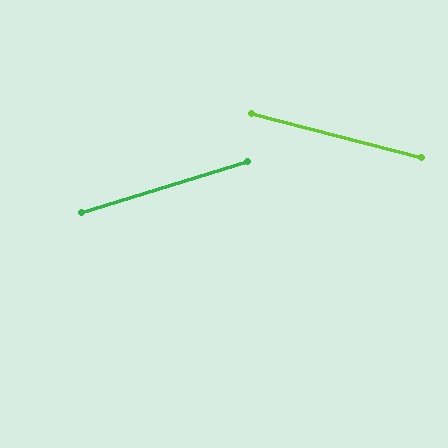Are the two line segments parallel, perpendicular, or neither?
Neither parallel nor perpendicular — they differ by about 32°.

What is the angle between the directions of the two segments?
Approximately 32 degrees.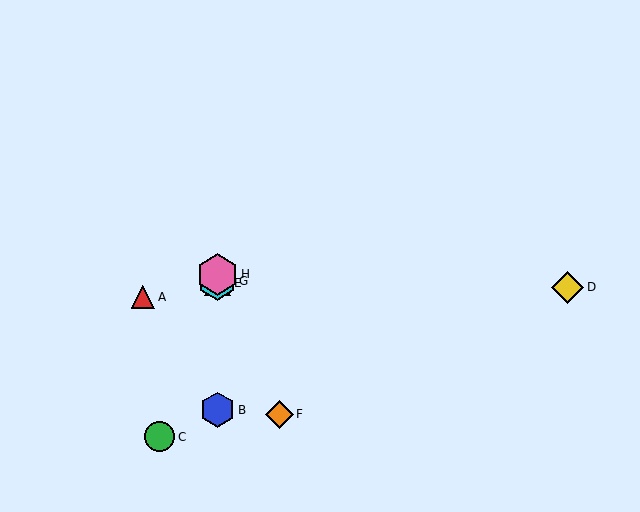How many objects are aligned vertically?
4 objects (B, E, G, H) are aligned vertically.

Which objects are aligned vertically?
Objects B, E, G, H are aligned vertically.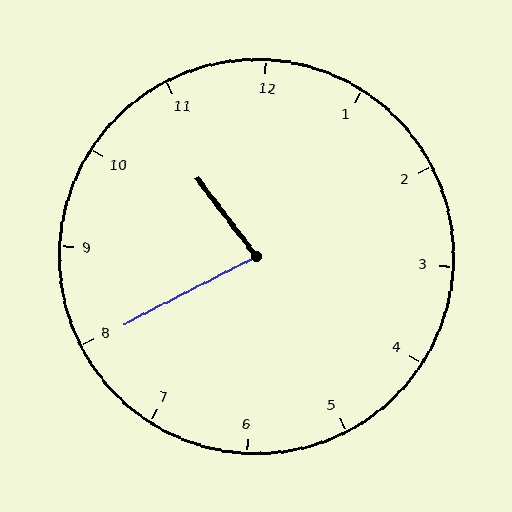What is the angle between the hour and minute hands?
Approximately 80 degrees.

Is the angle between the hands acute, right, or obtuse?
It is acute.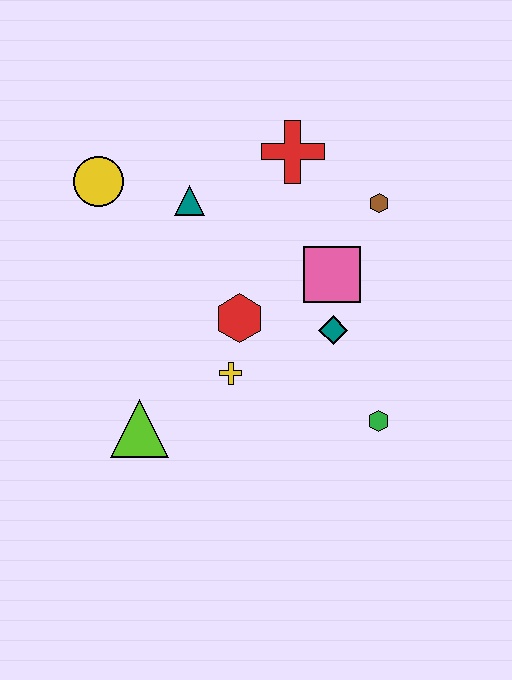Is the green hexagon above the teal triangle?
No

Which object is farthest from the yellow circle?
The green hexagon is farthest from the yellow circle.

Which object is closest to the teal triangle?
The yellow circle is closest to the teal triangle.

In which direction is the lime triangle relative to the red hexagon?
The lime triangle is below the red hexagon.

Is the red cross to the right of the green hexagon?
No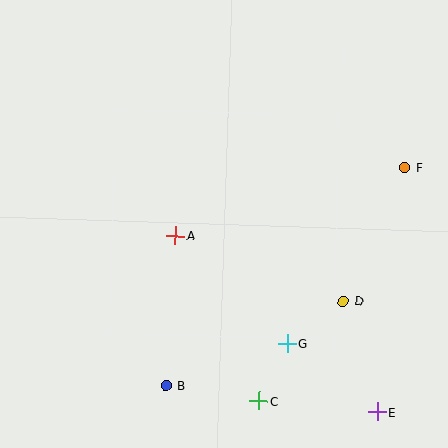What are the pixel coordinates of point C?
Point C is at (259, 401).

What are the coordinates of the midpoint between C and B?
The midpoint between C and B is at (212, 393).